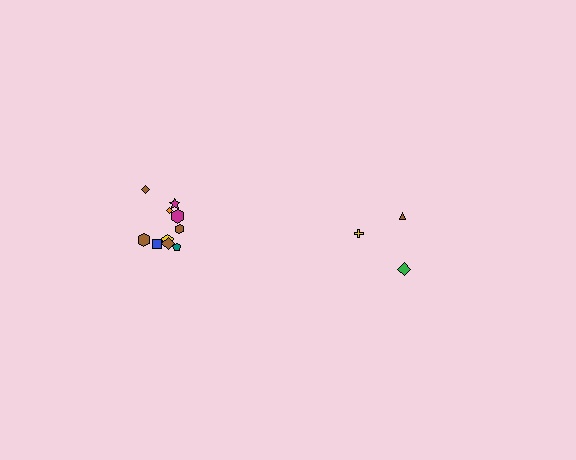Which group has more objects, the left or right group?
The left group.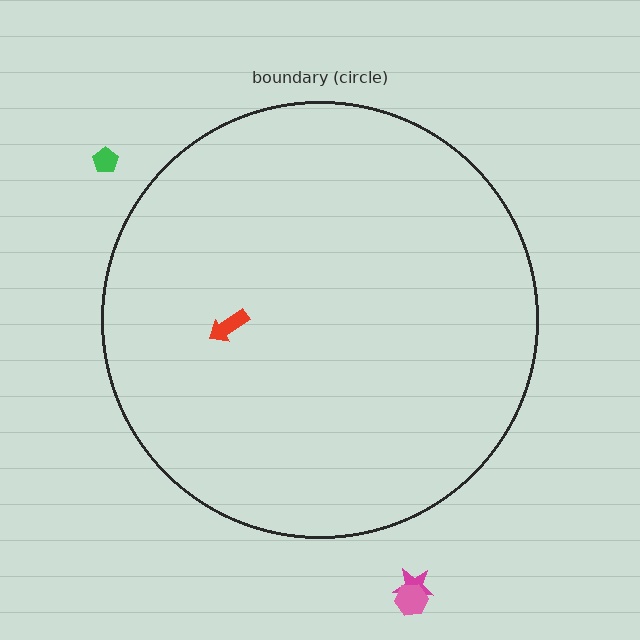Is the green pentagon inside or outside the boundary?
Outside.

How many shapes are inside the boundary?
1 inside, 3 outside.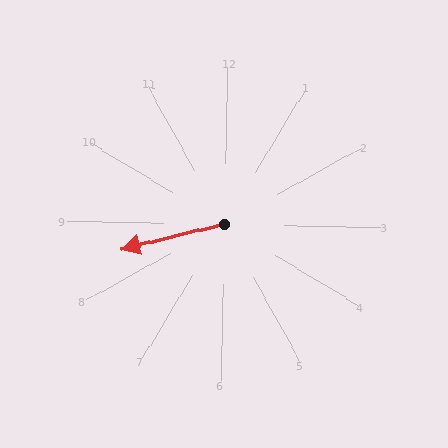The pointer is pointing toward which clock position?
Roughly 9 o'clock.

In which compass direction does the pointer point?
West.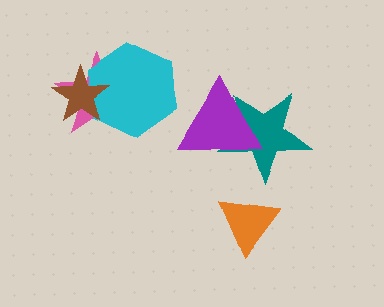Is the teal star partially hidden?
Yes, it is partially covered by another shape.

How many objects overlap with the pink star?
2 objects overlap with the pink star.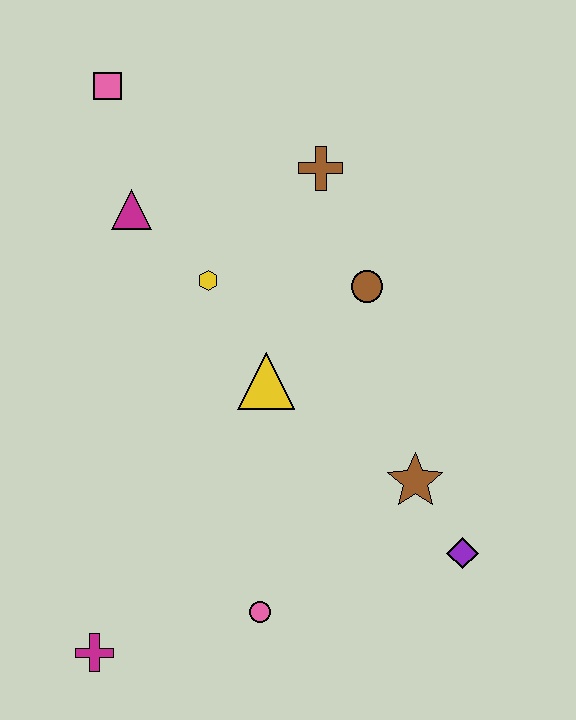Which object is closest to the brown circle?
The brown cross is closest to the brown circle.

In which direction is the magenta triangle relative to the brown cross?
The magenta triangle is to the left of the brown cross.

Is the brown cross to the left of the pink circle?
No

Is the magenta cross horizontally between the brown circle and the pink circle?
No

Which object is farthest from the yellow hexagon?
The magenta cross is farthest from the yellow hexagon.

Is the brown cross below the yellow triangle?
No